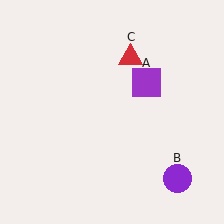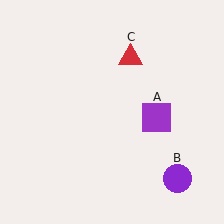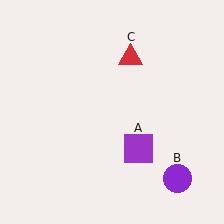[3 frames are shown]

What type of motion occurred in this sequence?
The purple square (object A) rotated clockwise around the center of the scene.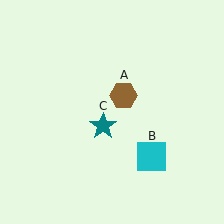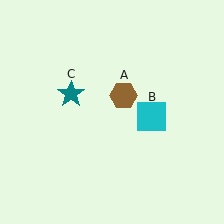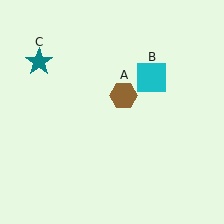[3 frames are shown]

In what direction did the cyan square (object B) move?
The cyan square (object B) moved up.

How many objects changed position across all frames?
2 objects changed position: cyan square (object B), teal star (object C).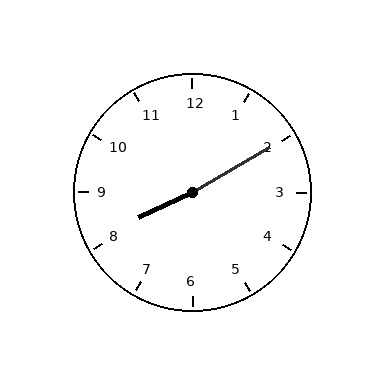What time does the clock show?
8:10.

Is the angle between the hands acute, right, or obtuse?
It is obtuse.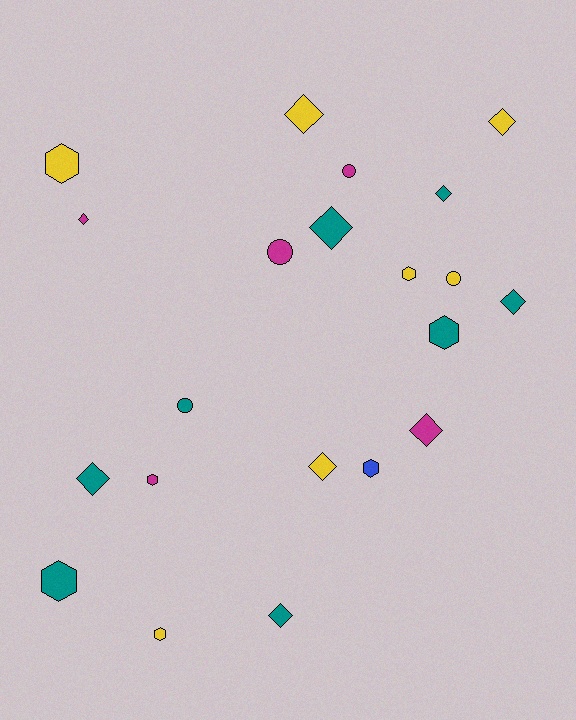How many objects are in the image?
There are 21 objects.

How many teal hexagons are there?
There are 2 teal hexagons.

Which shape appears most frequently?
Diamond, with 10 objects.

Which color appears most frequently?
Teal, with 8 objects.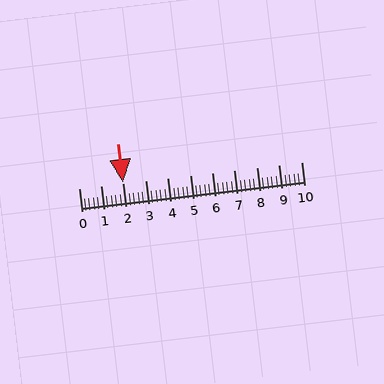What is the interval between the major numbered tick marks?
The major tick marks are spaced 1 units apart.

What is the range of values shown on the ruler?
The ruler shows values from 0 to 10.